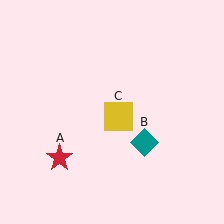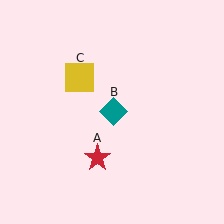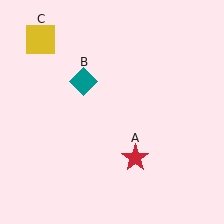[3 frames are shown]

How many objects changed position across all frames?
3 objects changed position: red star (object A), teal diamond (object B), yellow square (object C).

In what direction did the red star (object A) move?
The red star (object A) moved right.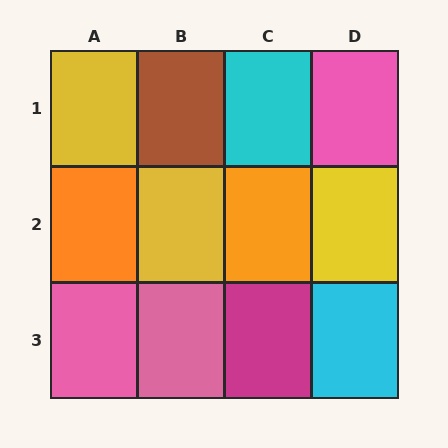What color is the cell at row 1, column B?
Brown.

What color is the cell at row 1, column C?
Cyan.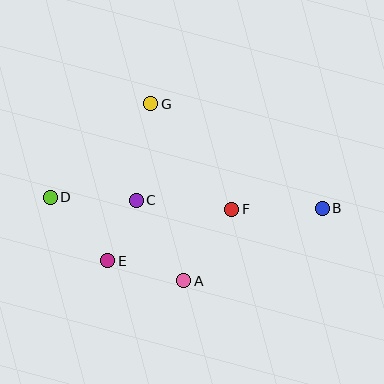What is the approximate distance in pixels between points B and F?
The distance between B and F is approximately 90 pixels.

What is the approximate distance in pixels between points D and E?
The distance between D and E is approximately 86 pixels.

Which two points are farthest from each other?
Points B and D are farthest from each other.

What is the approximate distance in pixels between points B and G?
The distance between B and G is approximately 200 pixels.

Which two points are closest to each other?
Points C and E are closest to each other.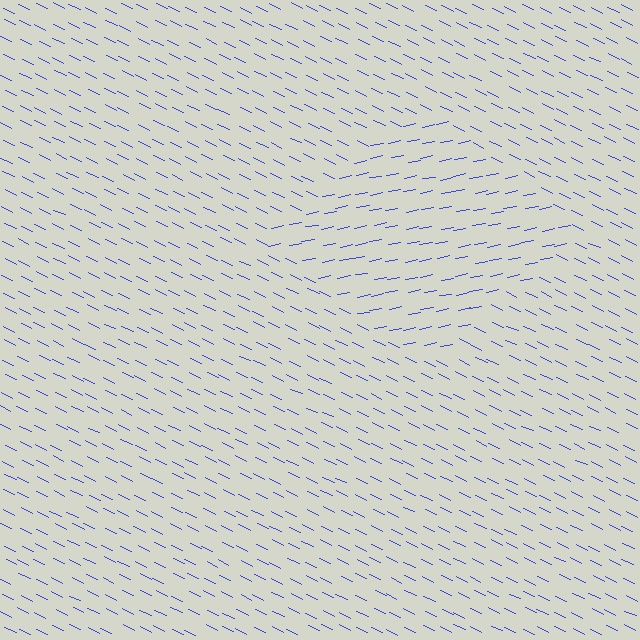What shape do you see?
I see a diamond.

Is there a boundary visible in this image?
Yes, there is a texture boundary formed by a change in line orientation.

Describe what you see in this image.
The image is filled with small blue line segments. A diamond region in the image has lines oriented differently from the surrounding lines, creating a visible texture boundary.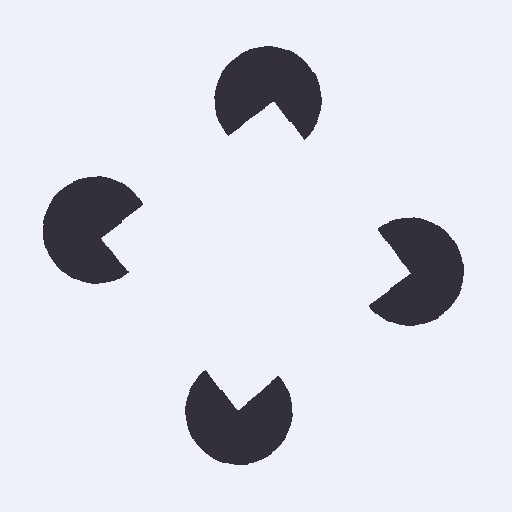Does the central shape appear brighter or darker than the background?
It typically appears slightly brighter than the background, even though no actual brightness change is drawn.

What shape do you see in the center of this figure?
An illusory square — its edges are inferred from the aligned wedge cuts in the pac-man discs, not physically drawn.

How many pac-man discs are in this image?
There are 4 — one at each vertex of the illusory square.